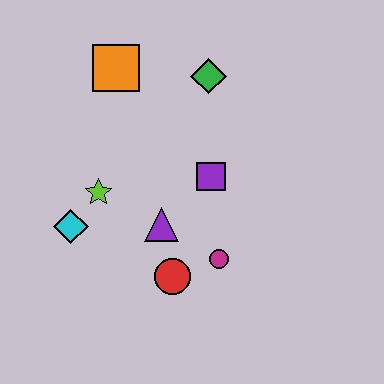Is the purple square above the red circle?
Yes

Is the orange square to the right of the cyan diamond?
Yes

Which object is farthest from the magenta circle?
The orange square is farthest from the magenta circle.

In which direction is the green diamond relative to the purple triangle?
The green diamond is above the purple triangle.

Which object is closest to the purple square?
The purple triangle is closest to the purple square.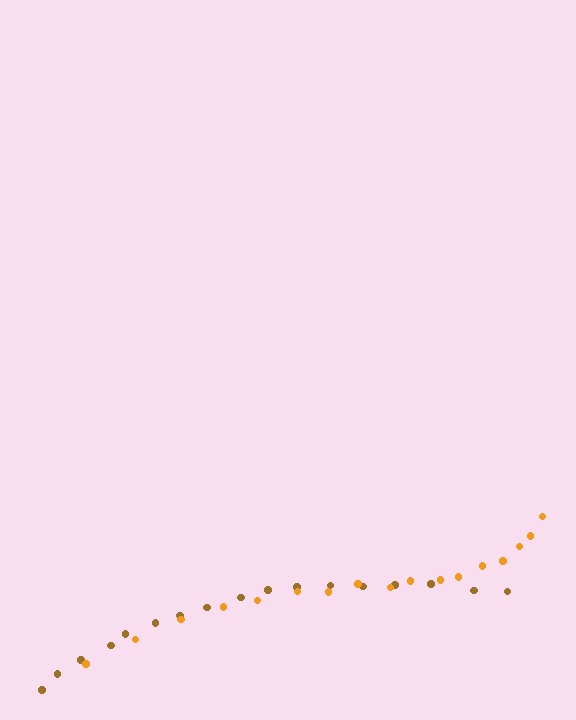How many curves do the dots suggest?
There are 2 distinct paths.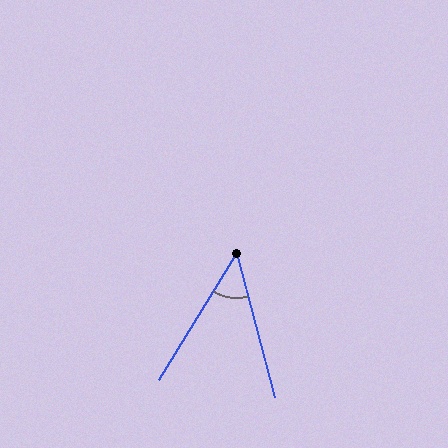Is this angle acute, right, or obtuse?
It is acute.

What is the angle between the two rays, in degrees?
Approximately 46 degrees.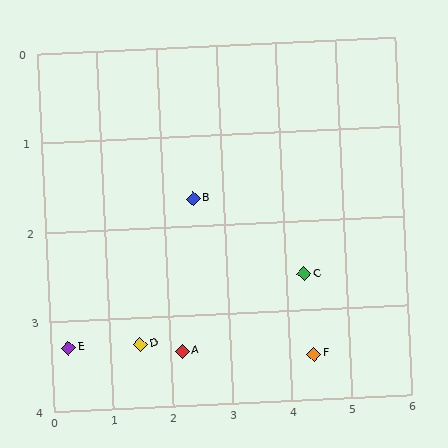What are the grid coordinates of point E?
Point E is at approximately (0.3, 3.3).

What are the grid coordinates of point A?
Point A is at approximately (2.2, 3.4).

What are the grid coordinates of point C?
Point C is at approximately (4.3, 2.6).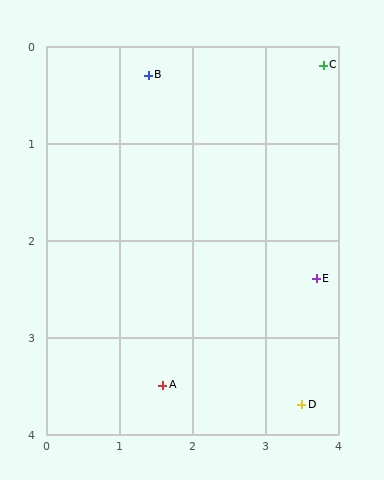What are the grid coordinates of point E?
Point E is at approximately (3.7, 2.4).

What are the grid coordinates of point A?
Point A is at approximately (1.6, 3.5).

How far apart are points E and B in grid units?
Points E and B are about 3.1 grid units apart.